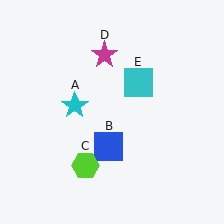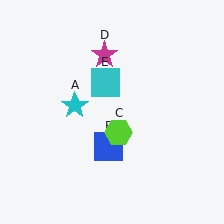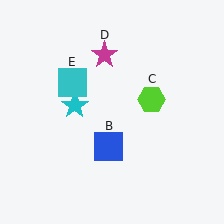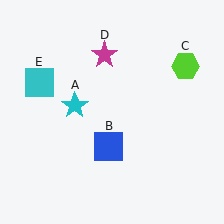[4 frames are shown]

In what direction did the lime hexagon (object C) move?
The lime hexagon (object C) moved up and to the right.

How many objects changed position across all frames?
2 objects changed position: lime hexagon (object C), cyan square (object E).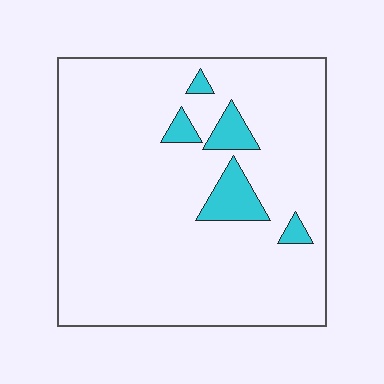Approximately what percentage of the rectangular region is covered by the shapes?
Approximately 10%.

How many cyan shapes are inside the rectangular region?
5.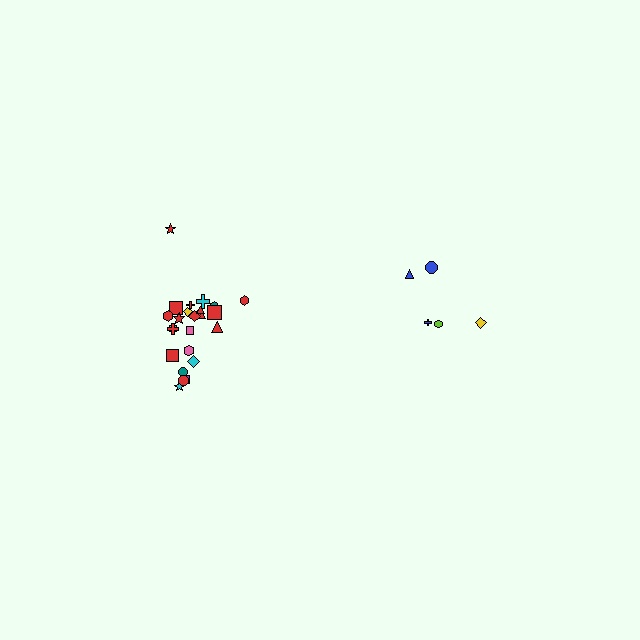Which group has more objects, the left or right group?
The left group.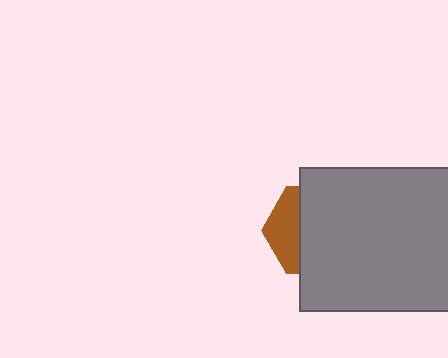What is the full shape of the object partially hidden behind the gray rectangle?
The partially hidden object is a brown hexagon.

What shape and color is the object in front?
The object in front is a gray rectangle.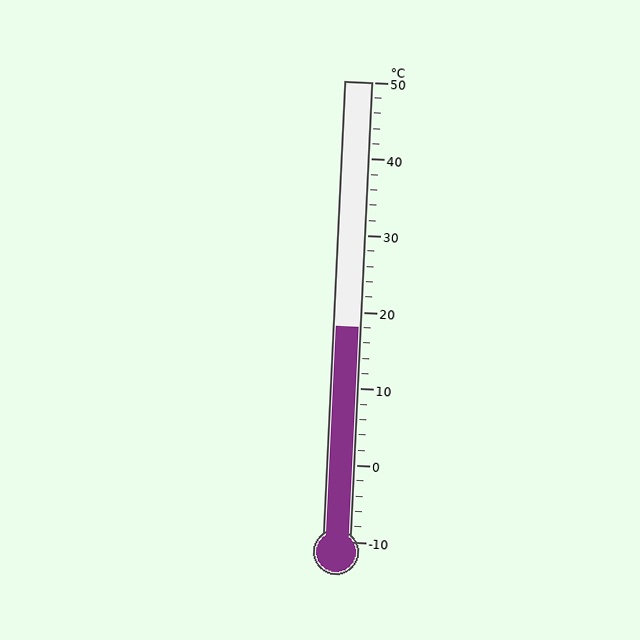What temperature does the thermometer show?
The thermometer shows approximately 18°C.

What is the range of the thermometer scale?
The thermometer scale ranges from -10°C to 50°C.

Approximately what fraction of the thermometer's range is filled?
The thermometer is filled to approximately 45% of its range.